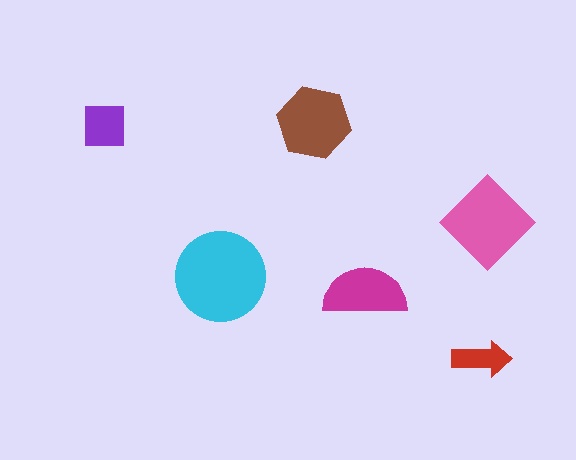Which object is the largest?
The cyan circle.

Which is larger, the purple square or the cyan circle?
The cyan circle.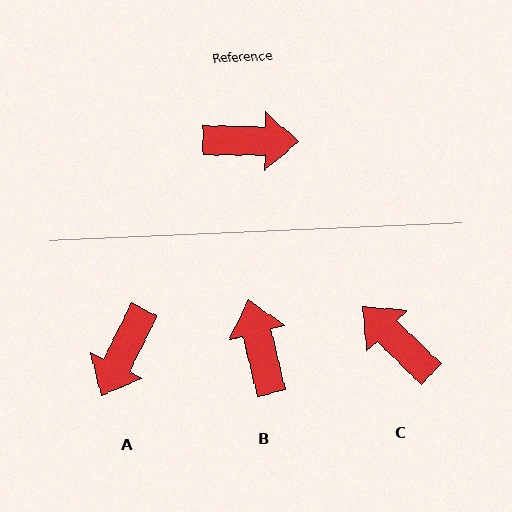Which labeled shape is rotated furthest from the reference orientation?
C, about 136 degrees away.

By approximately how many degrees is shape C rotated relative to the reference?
Approximately 136 degrees counter-clockwise.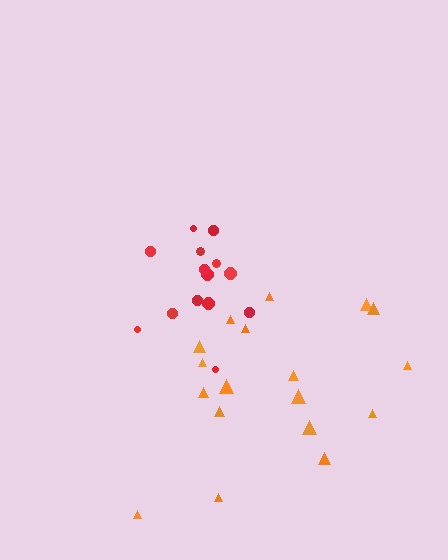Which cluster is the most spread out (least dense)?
Orange.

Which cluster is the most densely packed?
Red.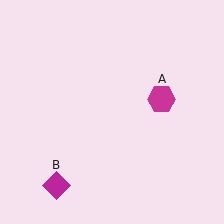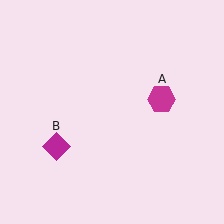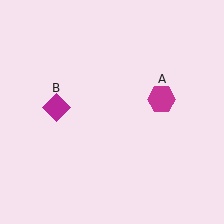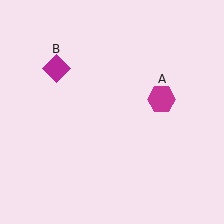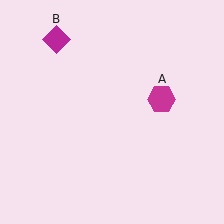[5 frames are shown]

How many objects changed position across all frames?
1 object changed position: magenta diamond (object B).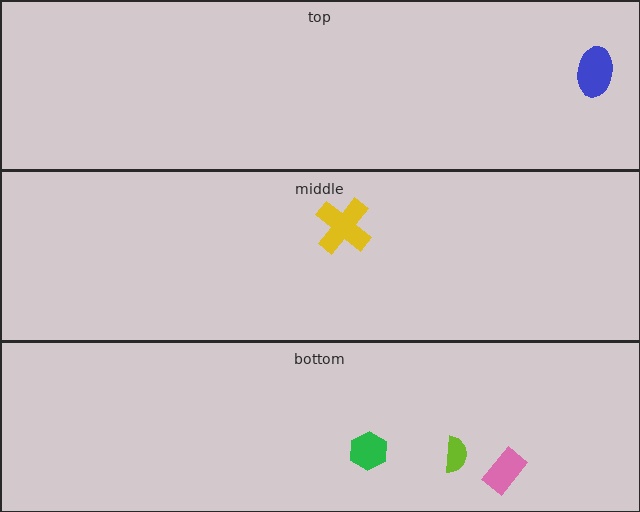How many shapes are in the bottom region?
3.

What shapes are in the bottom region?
The lime semicircle, the pink rectangle, the green hexagon.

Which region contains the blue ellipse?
The top region.